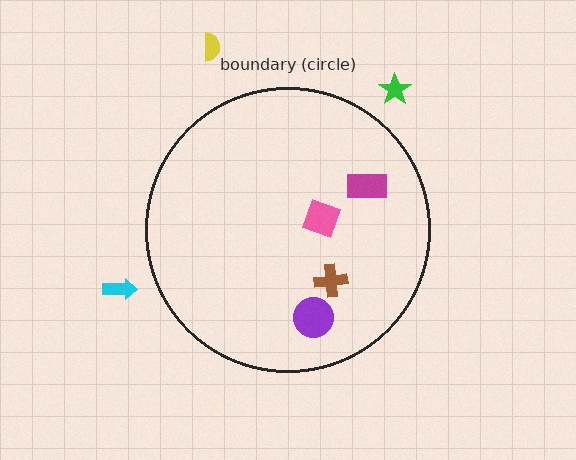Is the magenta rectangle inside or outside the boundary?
Inside.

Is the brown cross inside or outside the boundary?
Inside.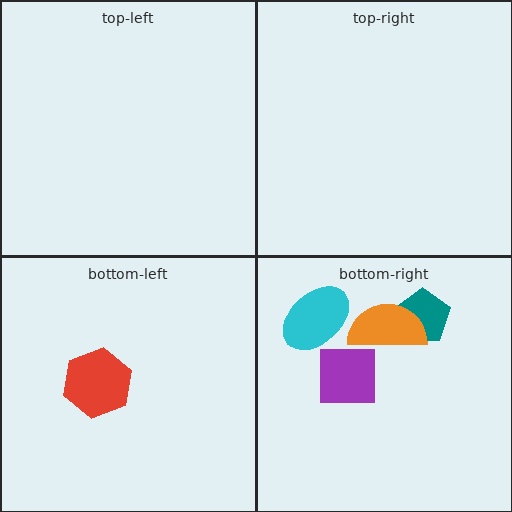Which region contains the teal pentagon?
The bottom-right region.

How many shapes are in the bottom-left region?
1.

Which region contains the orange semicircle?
The bottom-right region.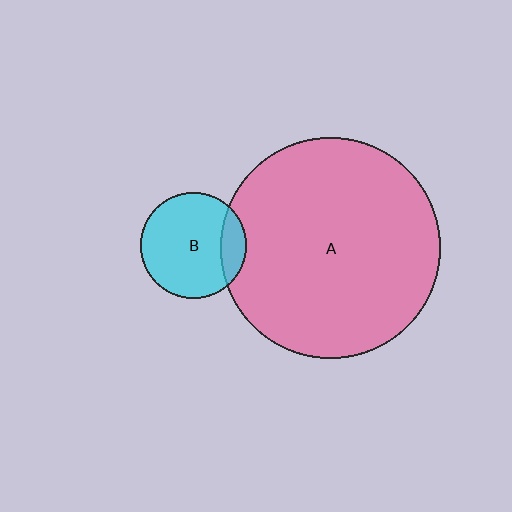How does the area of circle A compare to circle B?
Approximately 4.3 times.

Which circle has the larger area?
Circle A (pink).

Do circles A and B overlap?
Yes.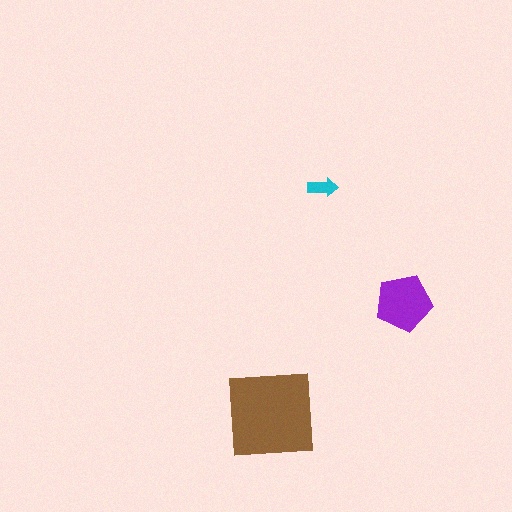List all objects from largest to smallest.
The brown square, the purple pentagon, the cyan arrow.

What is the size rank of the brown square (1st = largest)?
1st.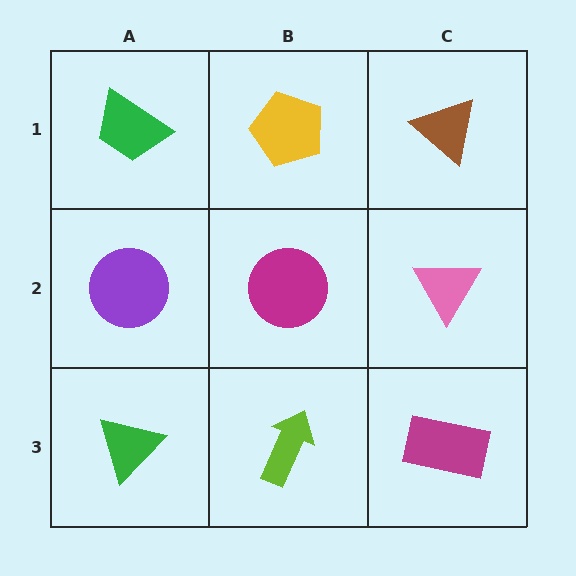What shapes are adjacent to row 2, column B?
A yellow pentagon (row 1, column B), a lime arrow (row 3, column B), a purple circle (row 2, column A), a pink triangle (row 2, column C).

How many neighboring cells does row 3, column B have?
3.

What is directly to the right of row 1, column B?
A brown triangle.